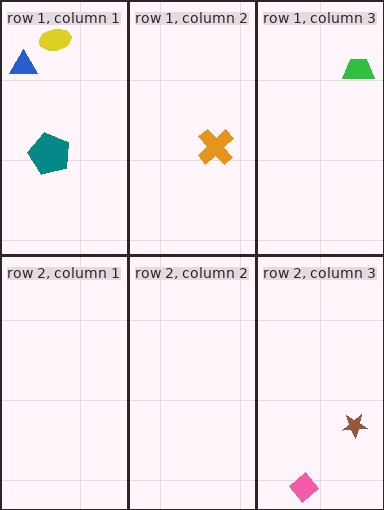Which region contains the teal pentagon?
The row 1, column 1 region.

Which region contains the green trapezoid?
The row 1, column 3 region.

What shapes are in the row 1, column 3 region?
The green trapezoid.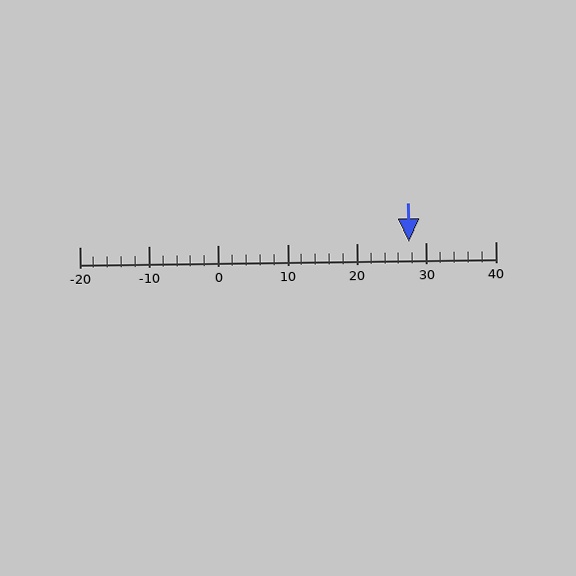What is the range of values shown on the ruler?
The ruler shows values from -20 to 40.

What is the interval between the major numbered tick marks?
The major tick marks are spaced 10 units apart.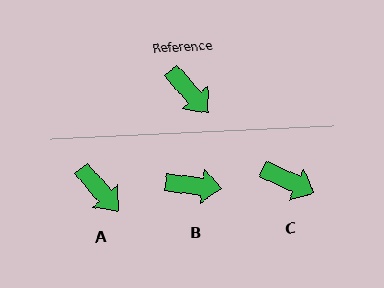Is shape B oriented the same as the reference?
No, it is off by about 42 degrees.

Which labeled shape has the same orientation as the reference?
A.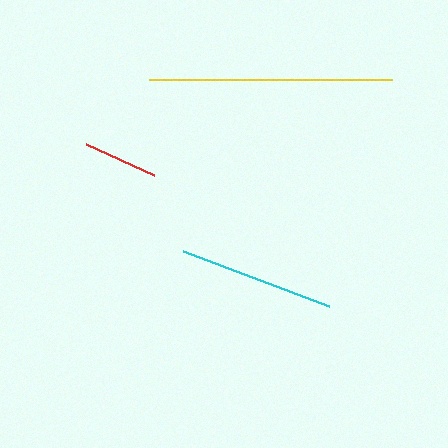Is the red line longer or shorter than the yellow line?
The yellow line is longer than the red line.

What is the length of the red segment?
The red segment is approximately 75 pixels long.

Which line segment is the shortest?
The red line is the shortest at approximately 75 pixels.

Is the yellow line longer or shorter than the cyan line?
The yellow line is longer than the cyan line.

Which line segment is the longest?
The yellow line is the longest at approximately 243 pixels.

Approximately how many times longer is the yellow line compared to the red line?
The yellow line is approximately 3.2 times the length of the red line.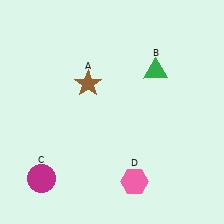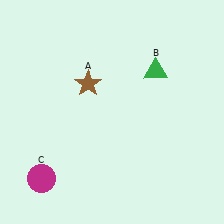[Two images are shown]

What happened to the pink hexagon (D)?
The pink hexagon (D) was removed in Image 2. It was in the bottom-right area of Image 1.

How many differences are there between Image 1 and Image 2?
There is 1 difference between the two images.